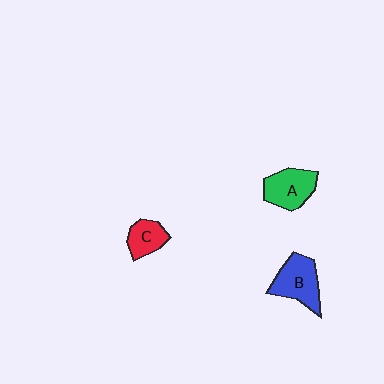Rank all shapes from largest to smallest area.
From largest to smallest: B (blue), A (green), C (red).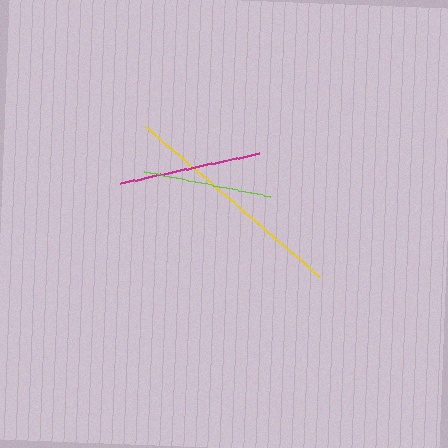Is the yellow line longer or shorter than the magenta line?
The yellow line is longer than the magenta line.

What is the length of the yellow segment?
The yellow segment is approximately 230 pixels long.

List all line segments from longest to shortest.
From longest to shortest: yellow, magenta, lime.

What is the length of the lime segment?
The lime segment is approximately 129 pixels long.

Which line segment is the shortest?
The lime line is the shortest at approximately 129 pixels.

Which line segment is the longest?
The yellow line is the longest at approximately 230 pixels.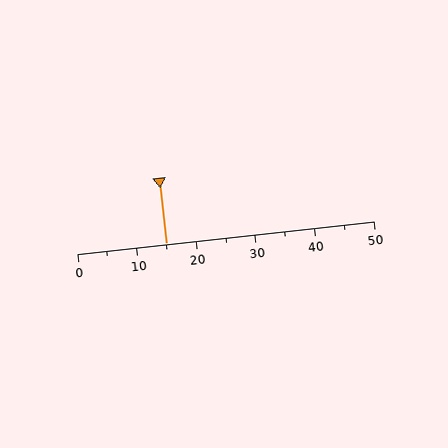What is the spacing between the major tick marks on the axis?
The major ticks are spaced 10 apart.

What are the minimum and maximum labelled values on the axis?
The axis runs from 0 to 50.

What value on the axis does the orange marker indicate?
The marker indicates approximately 15.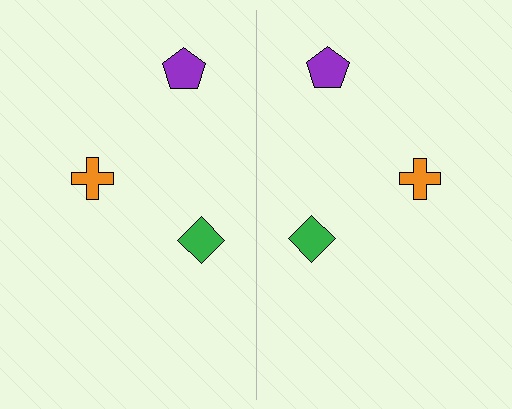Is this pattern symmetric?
Yes, this pattern has bilateral (reflection) symmetry.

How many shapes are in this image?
There are 6 shapes in this image.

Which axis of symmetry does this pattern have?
The pattern has a vertical axis of symmetry running through the center of the image.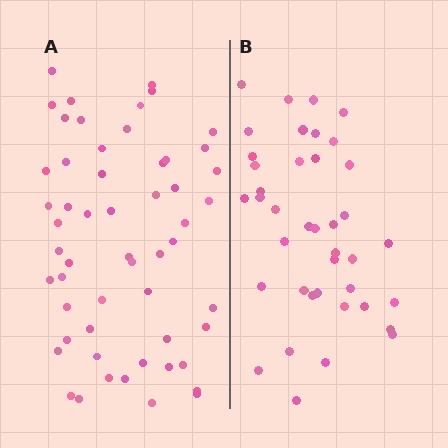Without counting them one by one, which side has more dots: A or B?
Region A (the left region) has more dots.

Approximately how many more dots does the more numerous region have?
Region A has approximately 15 more dots than region B.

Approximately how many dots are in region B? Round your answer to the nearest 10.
About 40 dots.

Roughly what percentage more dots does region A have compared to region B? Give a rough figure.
About 40% more.